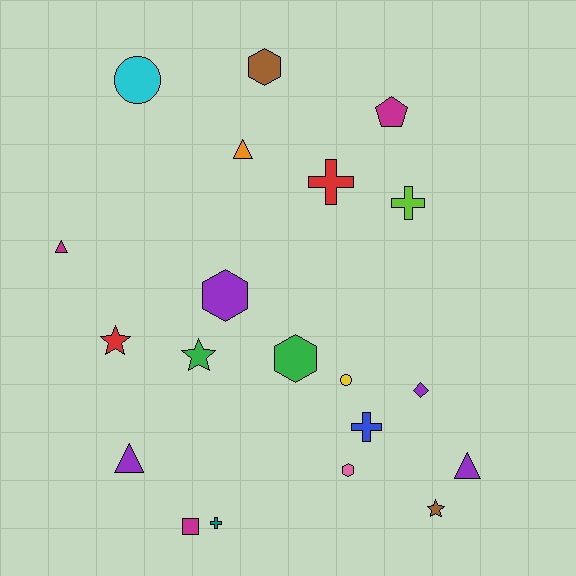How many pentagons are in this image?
There is 1 pentagon.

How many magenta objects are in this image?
There are 3 magenta objects.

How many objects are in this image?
There are 20 objects.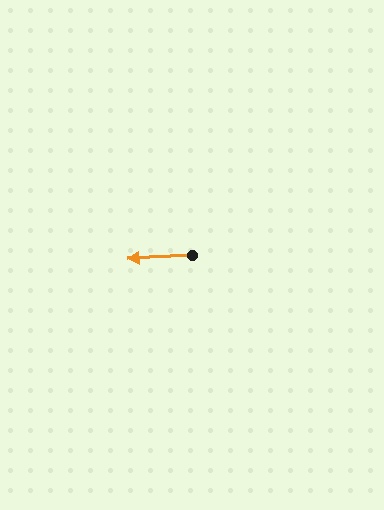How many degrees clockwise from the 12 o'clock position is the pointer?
Approximately 267 degrees.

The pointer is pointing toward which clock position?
Roughly 9 o'clock.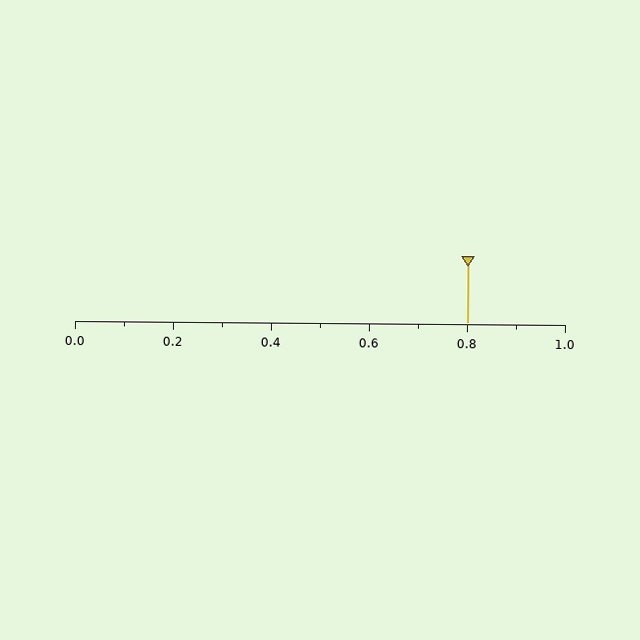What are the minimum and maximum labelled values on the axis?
The axis runs from 0.0 to 1.0.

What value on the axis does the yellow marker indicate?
The marker indicates approximately 0.8.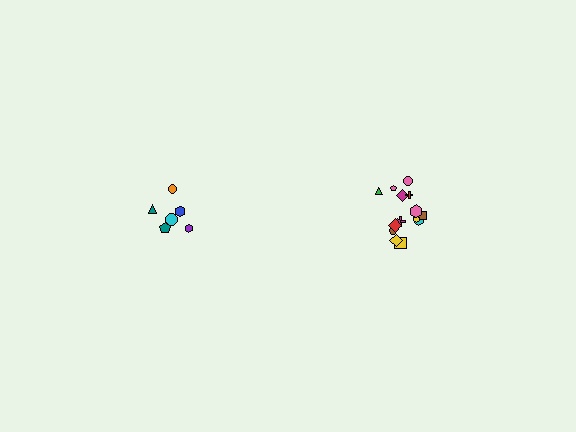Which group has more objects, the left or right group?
The right group.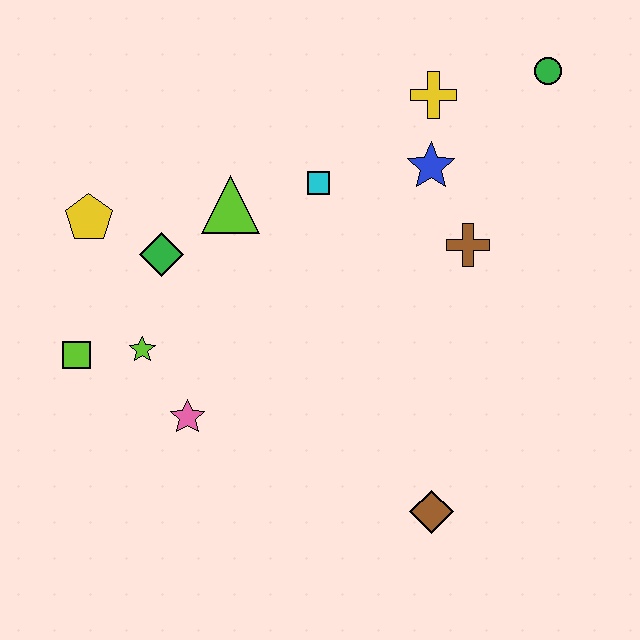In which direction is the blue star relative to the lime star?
The blue star is to the right of the lime star.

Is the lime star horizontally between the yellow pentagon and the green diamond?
Yes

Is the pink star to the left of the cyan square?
Yes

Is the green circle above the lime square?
Yes